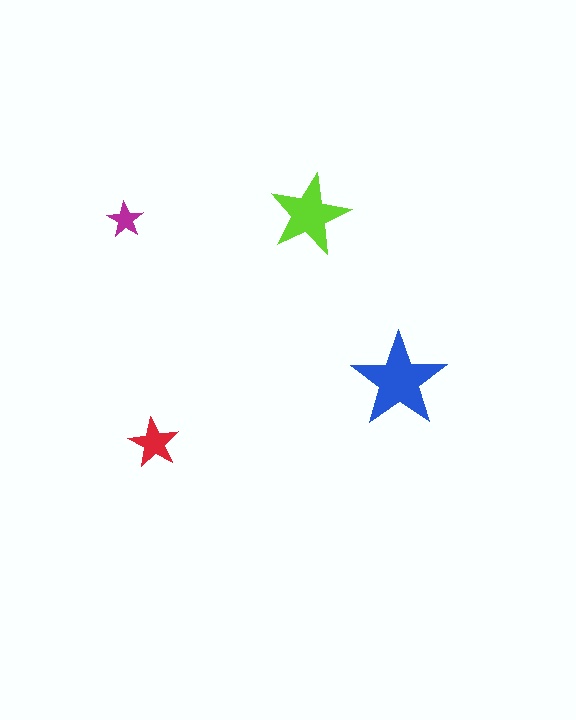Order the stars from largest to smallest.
the blue one, the lime one, the red one, the magenta one.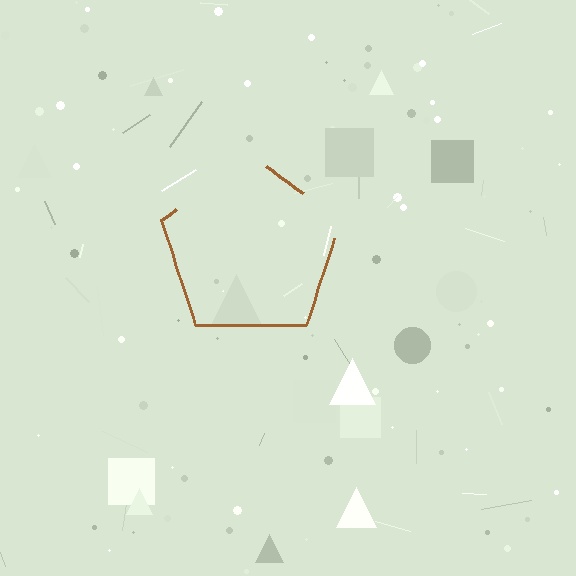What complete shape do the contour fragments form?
The contour fragments form a pentagon.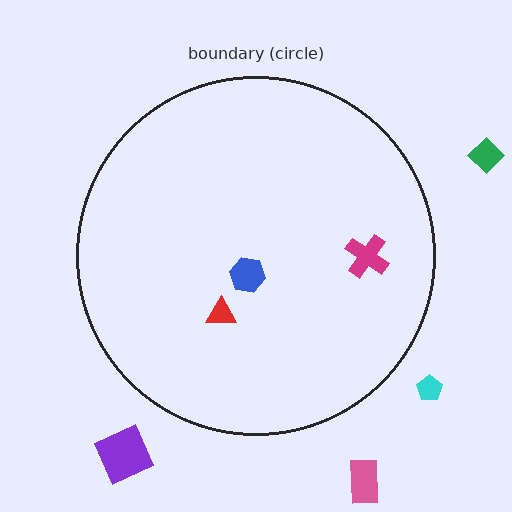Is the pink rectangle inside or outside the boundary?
Outside.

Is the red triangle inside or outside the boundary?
Inside.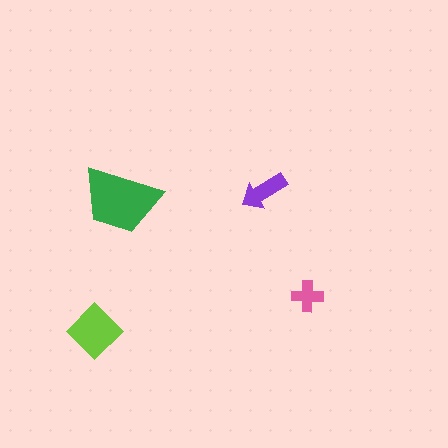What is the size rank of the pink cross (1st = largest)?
4th.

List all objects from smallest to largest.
The pink cross, the purple arrow, the lime diamond, the green trapezoid.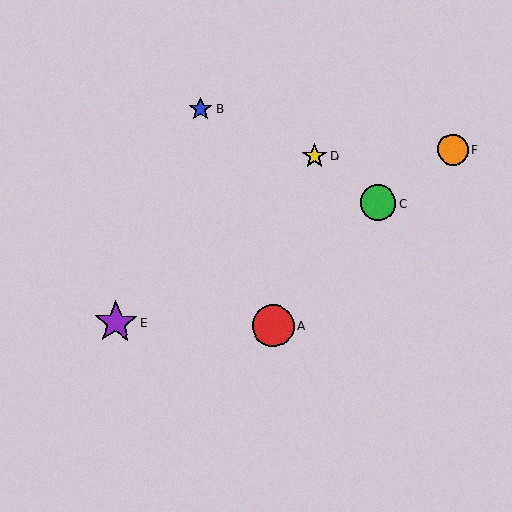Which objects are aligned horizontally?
Objects A, E are aligned horizontally.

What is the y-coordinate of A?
Object A is at y≈326.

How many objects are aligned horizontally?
2 objects (A, E) are aligned horizontally.